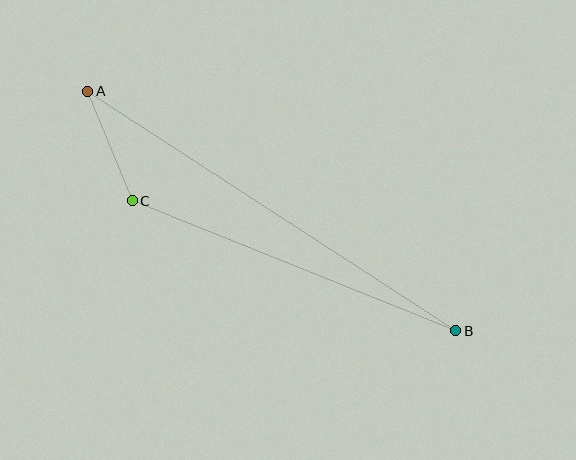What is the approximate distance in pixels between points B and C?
The distance between B and C is approximately 349 pixels.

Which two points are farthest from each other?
Points A and B are farthest from each other.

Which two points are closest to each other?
Points A and C are closest to each other.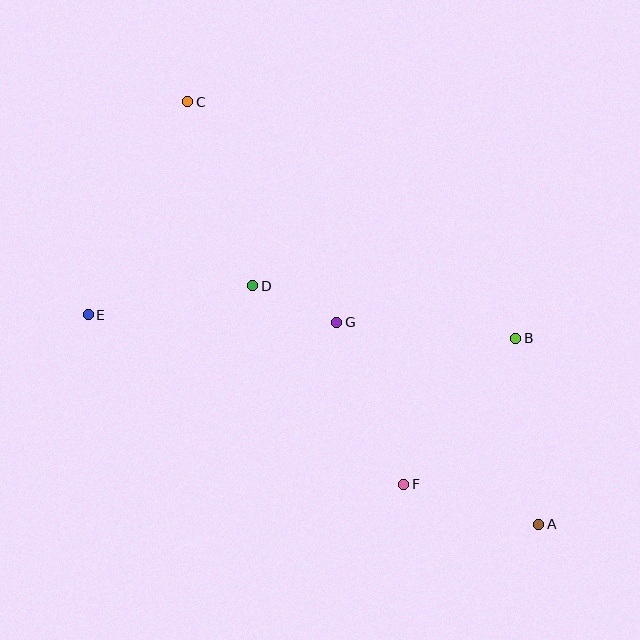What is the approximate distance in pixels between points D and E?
The distance between D and E is approximately 167 pixels.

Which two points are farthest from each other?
Points A and C are farthest from each other.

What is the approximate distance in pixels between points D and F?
The distance between D and F is approximately 249 pixels.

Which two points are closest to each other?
Points D and G are closest to each other.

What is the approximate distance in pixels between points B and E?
The distance between B and E is approximately 429 pixels.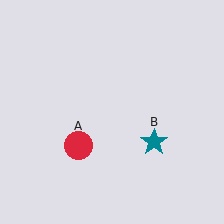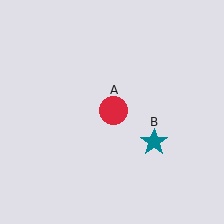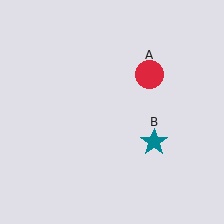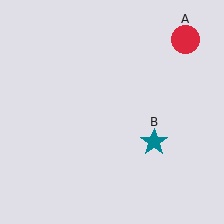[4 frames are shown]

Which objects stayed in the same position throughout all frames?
Teal star (object B) remained stationary.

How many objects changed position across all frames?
1 object changed position: red circle (object A).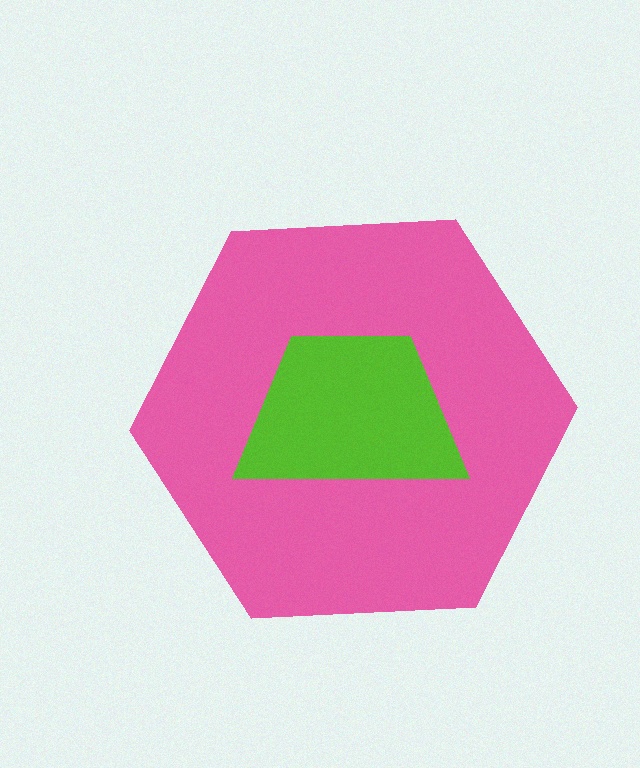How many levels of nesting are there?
2.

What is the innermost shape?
The lime trapezoid.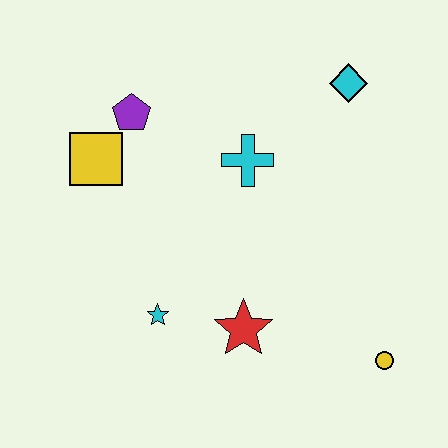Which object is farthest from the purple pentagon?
The yellow circle is farthest from the purple pentagon.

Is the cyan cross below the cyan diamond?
Yes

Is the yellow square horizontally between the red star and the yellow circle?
No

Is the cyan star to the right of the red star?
No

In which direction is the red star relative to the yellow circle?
The red star is to the left of the yellow circle.